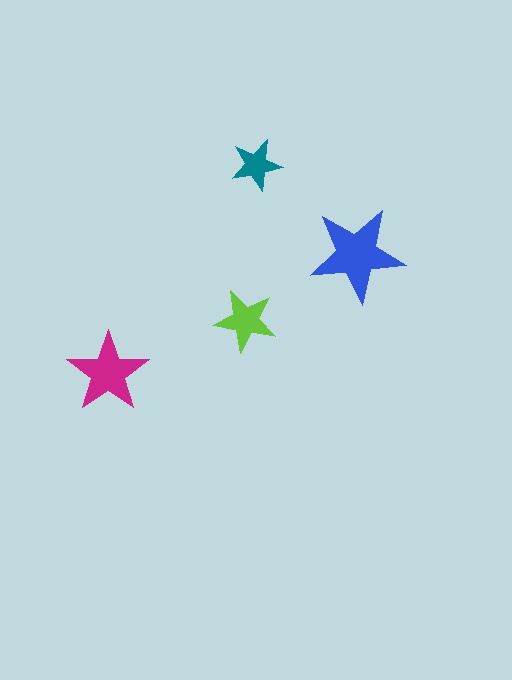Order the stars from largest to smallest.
the blue one, the magenta one, the lime one, the teal one.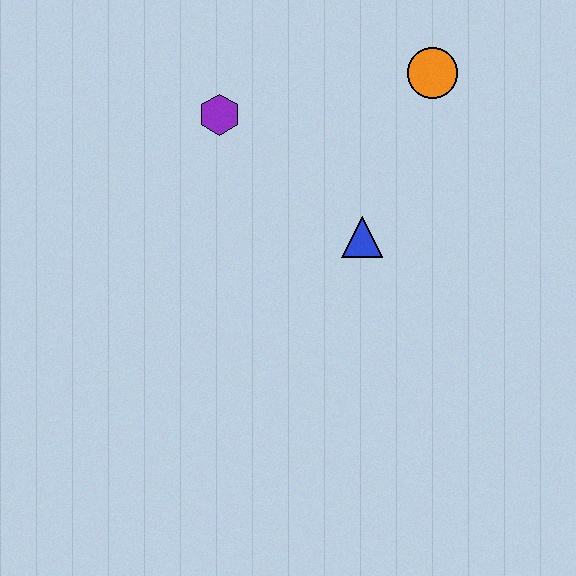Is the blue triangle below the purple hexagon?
Yes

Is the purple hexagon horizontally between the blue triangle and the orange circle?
No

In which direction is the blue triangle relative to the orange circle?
The blue triangle is below the orange circle.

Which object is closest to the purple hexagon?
The blue triangle is closest to the purple hexagon.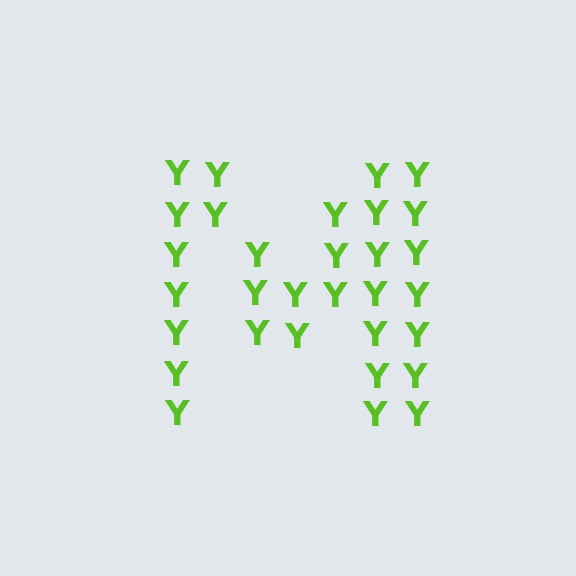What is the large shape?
The large shape is the letter M.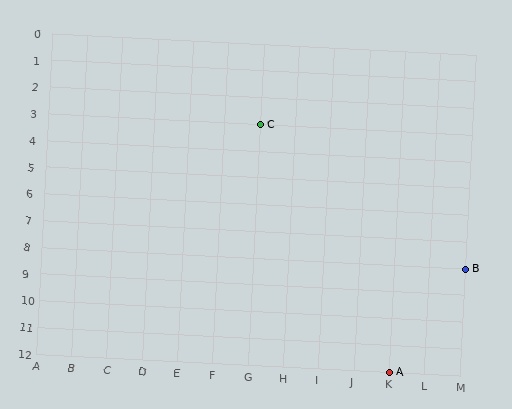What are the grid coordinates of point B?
Point B is at grid coordinates (M, 8).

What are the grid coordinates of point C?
Point C is at grid coordinates (G, 3).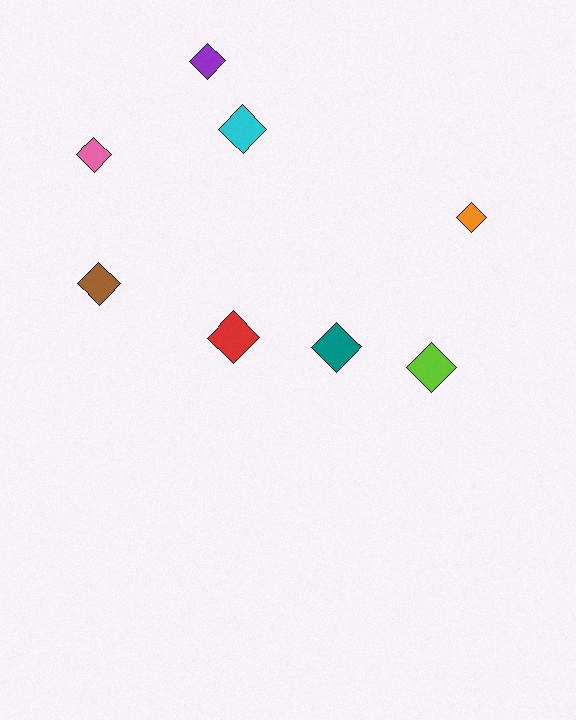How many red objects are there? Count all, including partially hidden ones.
There is 1 red object.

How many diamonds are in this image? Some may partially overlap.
There are 8 diamonds.